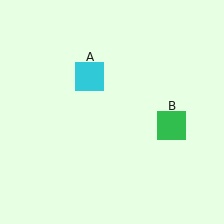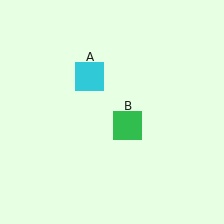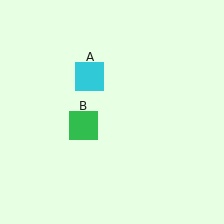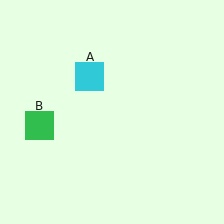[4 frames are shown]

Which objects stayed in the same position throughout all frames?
Cyan square (object A) remained stationary.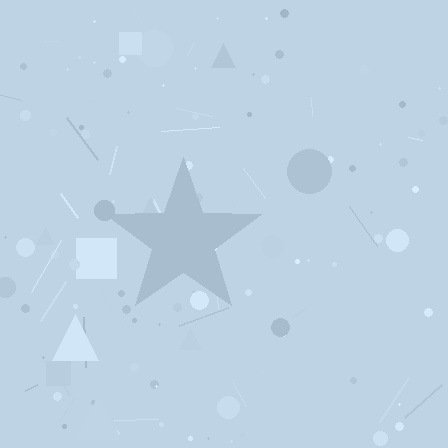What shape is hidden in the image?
A star is hidden in the image.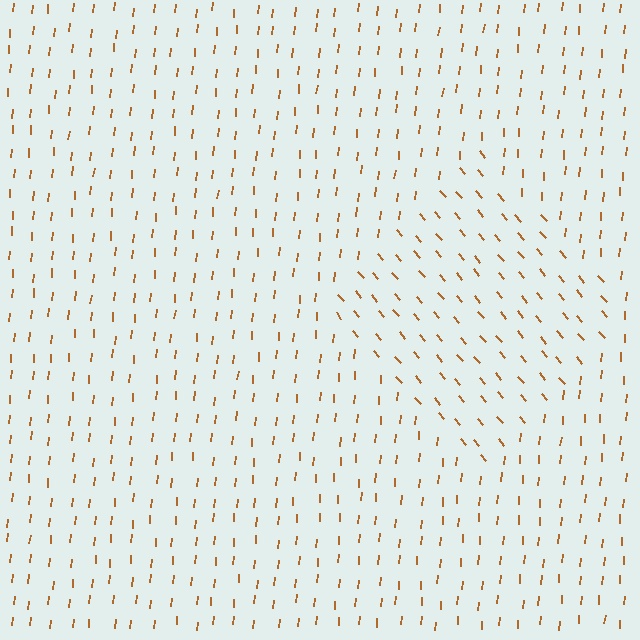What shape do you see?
I see a diamond.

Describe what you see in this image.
The image is filled with small brown line segments. A diamond region in the image has lines oriented differently from the surrounding lines, creating a visible texture boundary.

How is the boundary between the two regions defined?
The boundary is defined purely by a change in line orientation (approximately 45 degrees difference). All lines are the same color and thickness.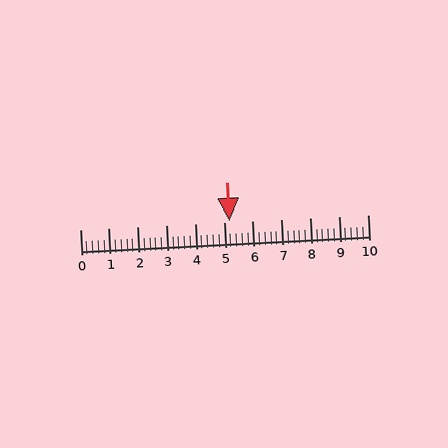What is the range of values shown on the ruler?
The ruler shows values from 0 to 10.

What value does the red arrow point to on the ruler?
The red arrow points to approximately 5.2.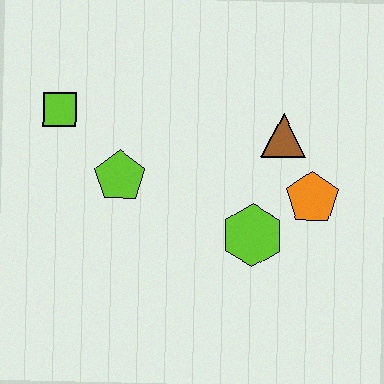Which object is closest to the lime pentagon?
The lime square is closest to the lime pentagon.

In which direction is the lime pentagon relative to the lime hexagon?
The lime pentagon is to the left of the lime hexagon.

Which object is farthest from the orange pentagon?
The lime square is farthest from the orange pentagon.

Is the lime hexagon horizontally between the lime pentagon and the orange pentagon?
Yes